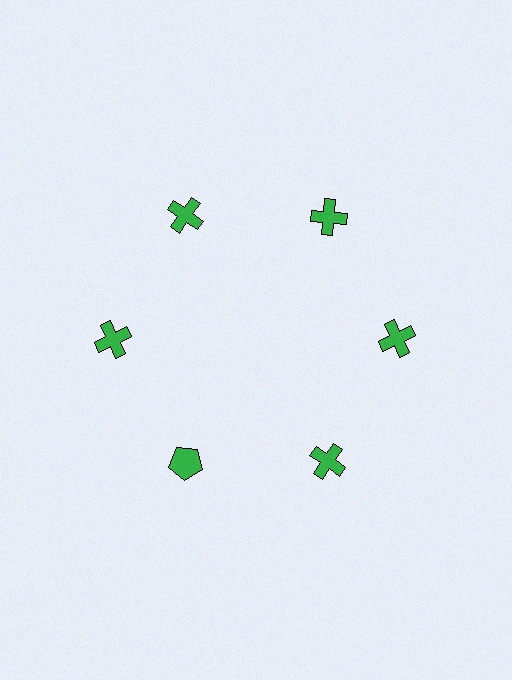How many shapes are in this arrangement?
There are 6 shapes arranged in a ring pattern.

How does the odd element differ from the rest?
It has a different shape: pentagon instead of cross.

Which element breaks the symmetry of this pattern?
The green pentagon at roughly the 7 o'clock position breaks the symmetry. All other shapes are green crosses.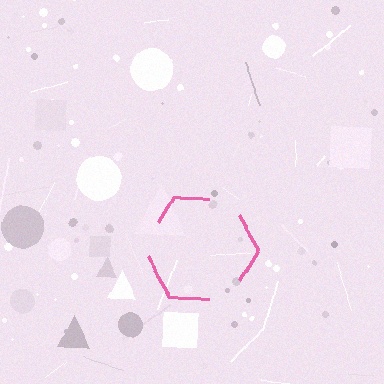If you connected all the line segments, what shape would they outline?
They would outline a hexagon.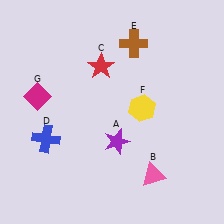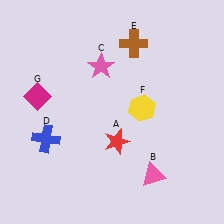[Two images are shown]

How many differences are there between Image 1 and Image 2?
There are 2 differences between the two images.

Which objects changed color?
A changed from purple to red. C changed from red to pink.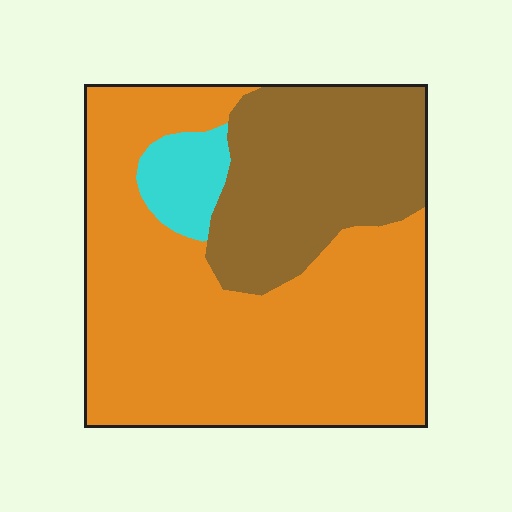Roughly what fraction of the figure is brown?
Brown takes up about one third (1/3) of the figure.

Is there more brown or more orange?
Orange.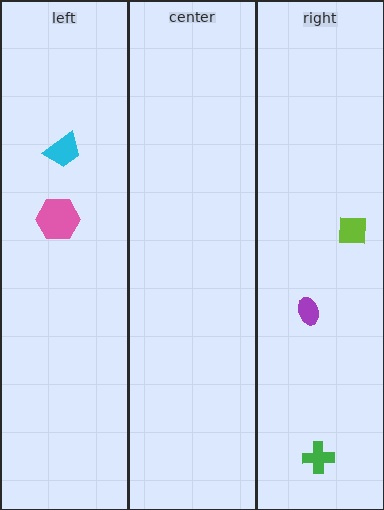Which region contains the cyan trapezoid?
The left region.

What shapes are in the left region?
The pink hexagon, the cyan trapezoid.